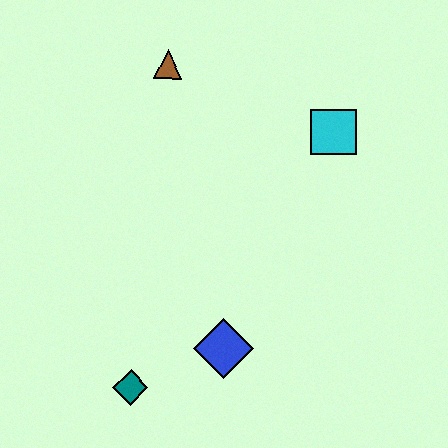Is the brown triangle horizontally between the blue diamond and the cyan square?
No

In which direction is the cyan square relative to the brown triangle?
The cyan square is to the right of the brown triangle.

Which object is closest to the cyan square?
The brown triangle is closest to the cyan square.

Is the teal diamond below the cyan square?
Yes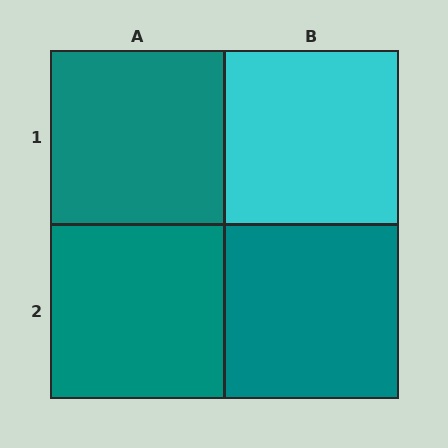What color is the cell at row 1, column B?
Cyan.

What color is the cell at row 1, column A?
Teal.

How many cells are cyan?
1 cell is cyan.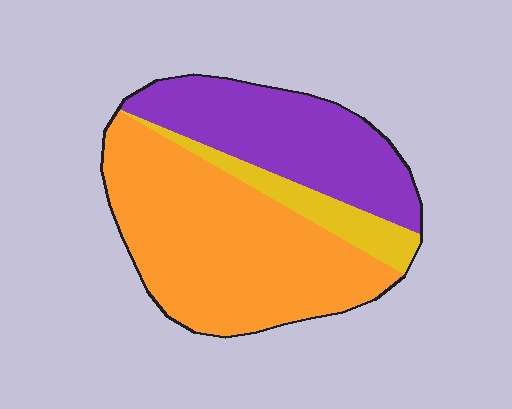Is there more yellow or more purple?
Purple.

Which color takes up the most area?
Orange, at roughly 55%.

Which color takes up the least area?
Yellow, at roughly 10%.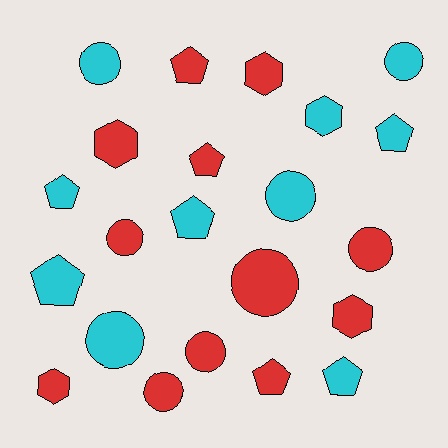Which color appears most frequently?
Red, with 12 objects.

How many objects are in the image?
There are 22 objects.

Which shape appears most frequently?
Circle, with 9 objects.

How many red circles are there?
There are 5 red circles.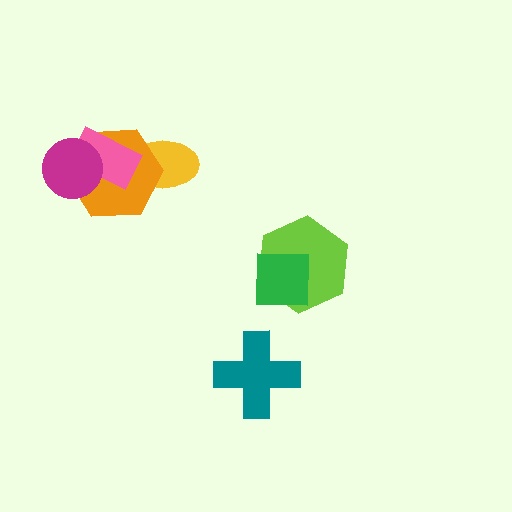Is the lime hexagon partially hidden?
Yes, it is partially covered by another shape.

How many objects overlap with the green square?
1 object overlaps with the green square.